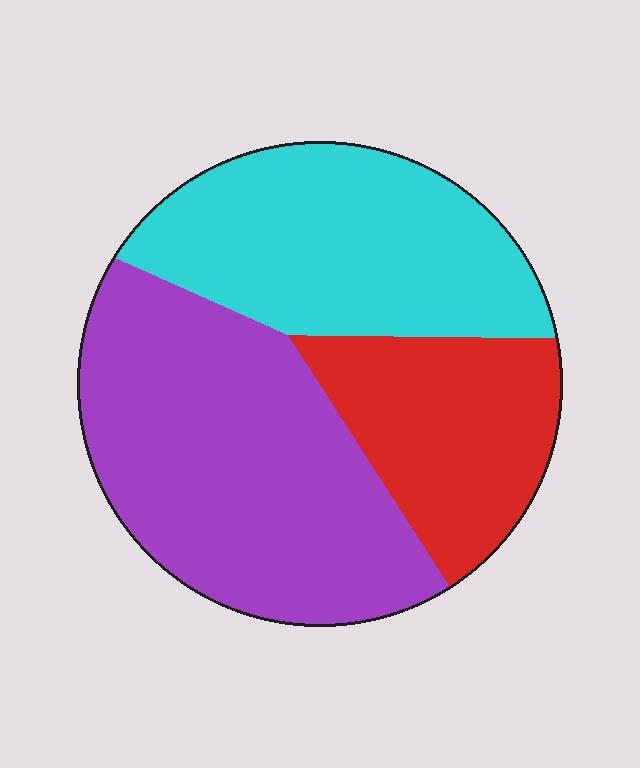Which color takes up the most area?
Purple, at roughly 45%.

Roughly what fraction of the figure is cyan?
Cyan covers around 35% of the figure.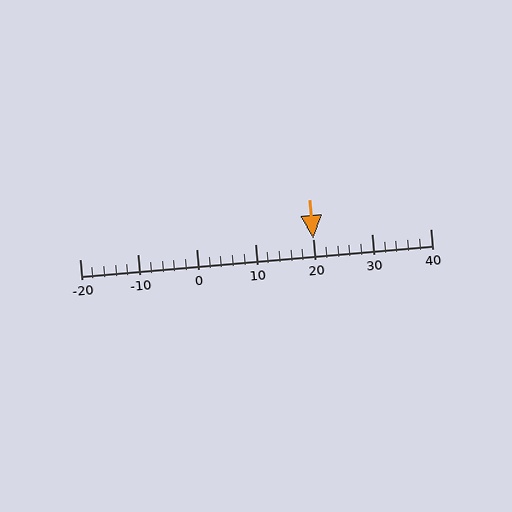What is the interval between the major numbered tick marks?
The major tick marks are spaced 10 units apart.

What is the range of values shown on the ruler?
The ruler shows values from -20 to 40.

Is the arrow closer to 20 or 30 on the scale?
The arrow is closer to 20.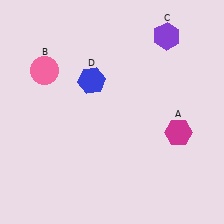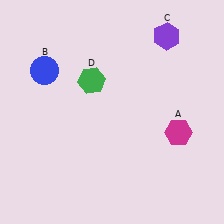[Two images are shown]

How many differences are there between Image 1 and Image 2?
There are 2 differences between the two images.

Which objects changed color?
B changed from pink to blue. D changed from blue to green.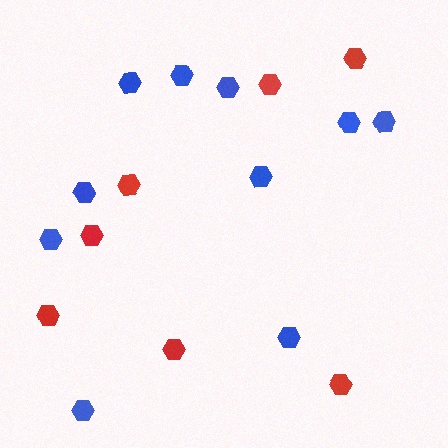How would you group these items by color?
There are 2 groups: one group of red hexagons (7) and one group of blue hexagons (10).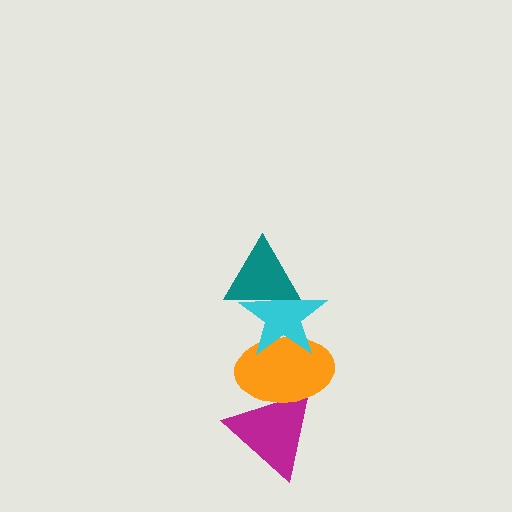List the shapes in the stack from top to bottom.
From top to bottom: the teal triangle, the cyan star, the orange ellipse, the magenta triangle.